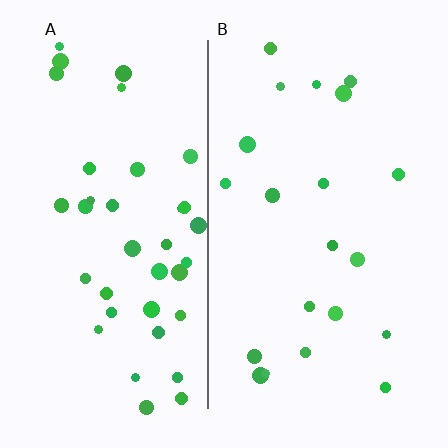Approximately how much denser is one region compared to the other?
Approximately 1.9× — region A over region B.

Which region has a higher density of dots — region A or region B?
A (the left).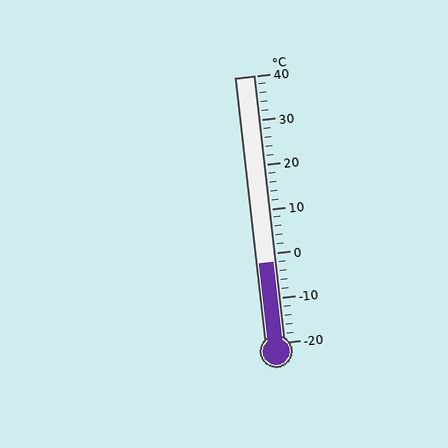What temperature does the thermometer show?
The thermometer shows approximately -2°C.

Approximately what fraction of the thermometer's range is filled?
The thermometer is filled to approximately 30% of its range.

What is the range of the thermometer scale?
The thermometer scale ranges from -20°C to 40°C.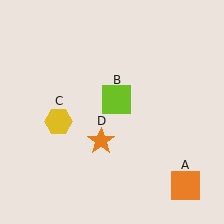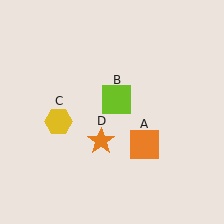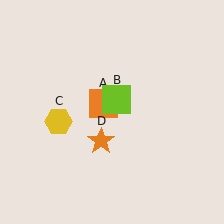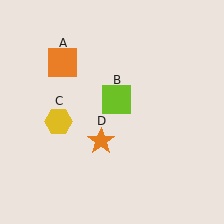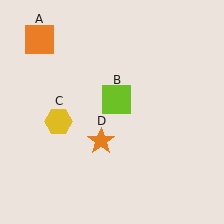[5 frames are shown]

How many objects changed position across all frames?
1 object changed position: orange square (object A).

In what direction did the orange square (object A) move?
The orange square (object A) moved up and to the left.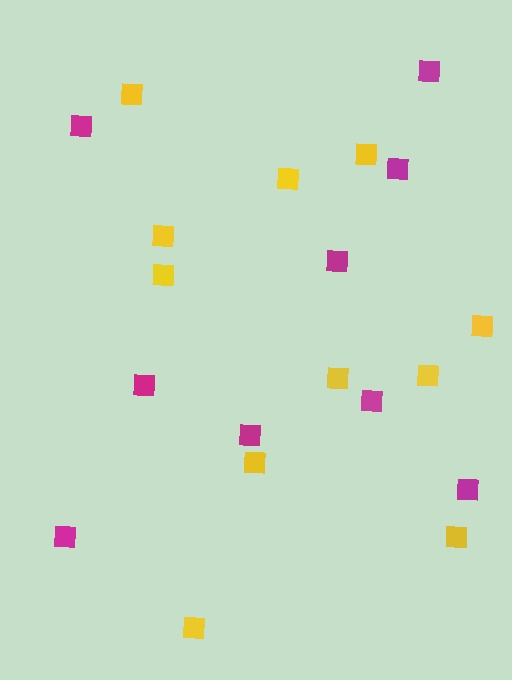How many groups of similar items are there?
There are 2 groups: one group of magenta squares (9) and one group of yellow squares (11).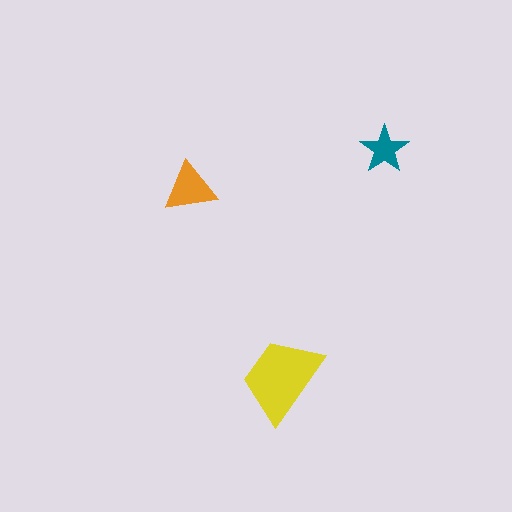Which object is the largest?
The yellow trapezoid.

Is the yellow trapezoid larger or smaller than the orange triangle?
Larger.